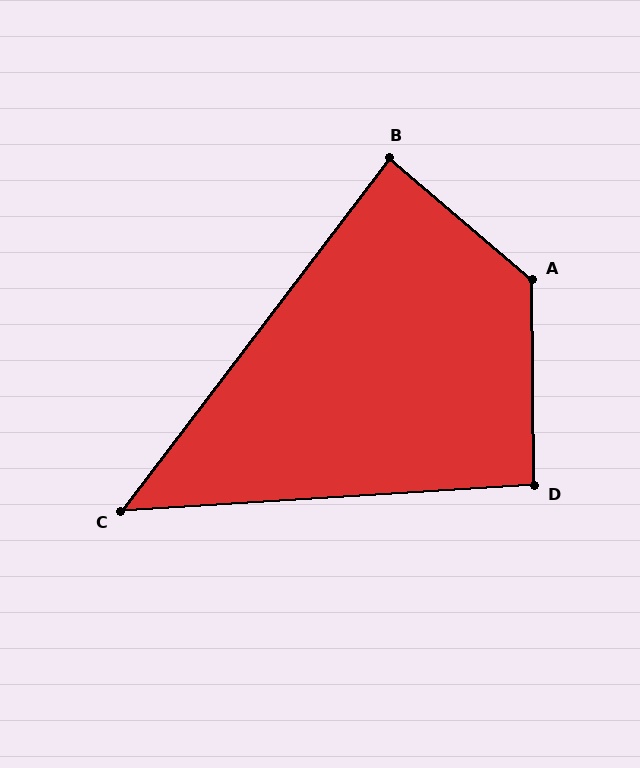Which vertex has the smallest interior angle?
C, at approximately 49 degrees.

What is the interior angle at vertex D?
Approximately 93 degrees (approximately right).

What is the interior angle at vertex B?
Approximately 87 degrees (approximately right).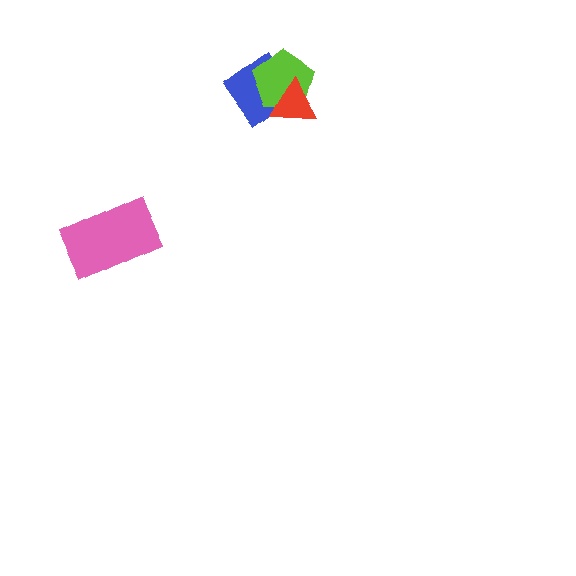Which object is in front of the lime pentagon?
The red triangle is in front of the lime pentagon.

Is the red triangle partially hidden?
No, no other shape covers it.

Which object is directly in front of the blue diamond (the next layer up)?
The lime pentagon is directly in front of the blue diamond.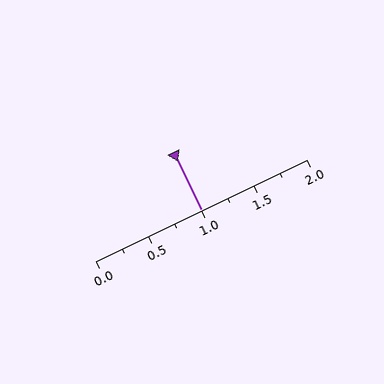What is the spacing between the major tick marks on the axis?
The major ticks are spaced 0.5 apart.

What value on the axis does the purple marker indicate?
The marker indicates approximately 1.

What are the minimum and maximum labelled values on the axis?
The axis runs from 0.0 to 2.0.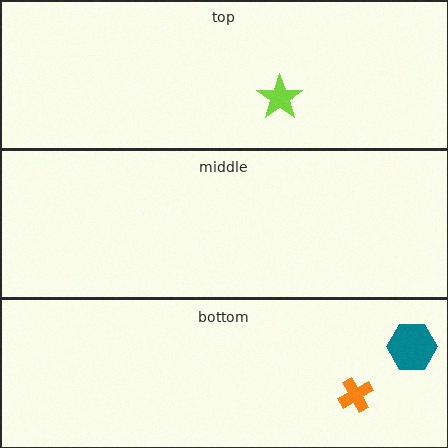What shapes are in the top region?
The lime star.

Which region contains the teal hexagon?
The bottom region.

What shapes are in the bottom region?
The teal hexagon, the orange cross.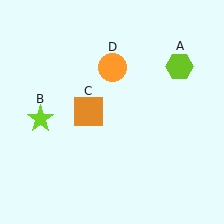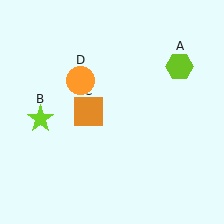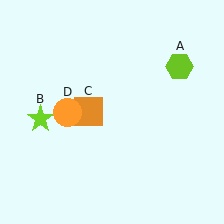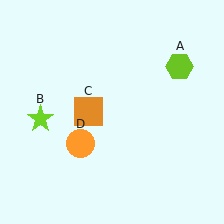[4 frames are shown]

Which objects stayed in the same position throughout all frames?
Lime hexagon (object A) and lime star (object B) and orange square (object C) remained stationary.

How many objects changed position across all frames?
1 object changed position: orange circle (object D).